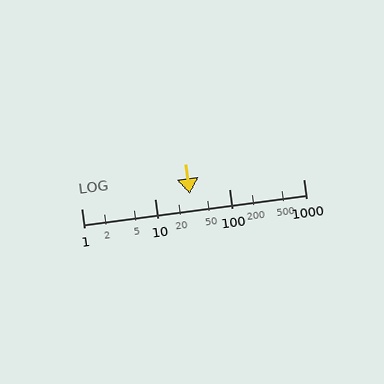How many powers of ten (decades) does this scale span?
The scale spans 3 decades, from 1 to 1000.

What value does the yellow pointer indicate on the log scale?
The pointer indicates approximately 29.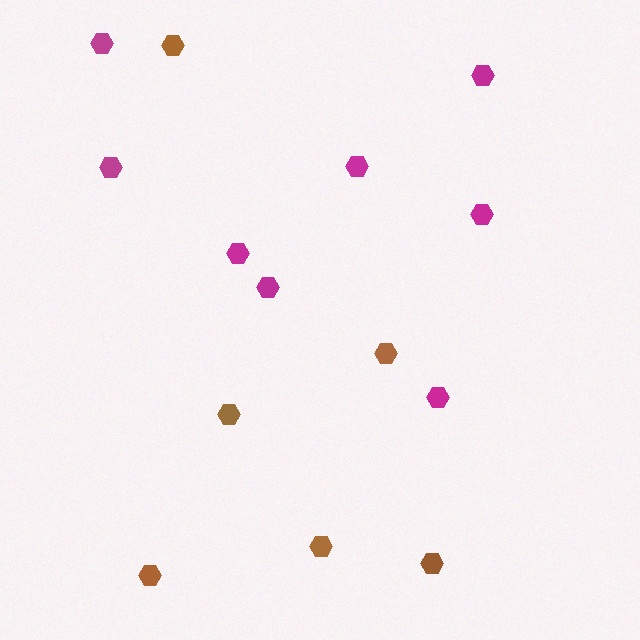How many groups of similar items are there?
There are 2 groups: one group of magenta hexagons (8) and one group of brown hexagons (6).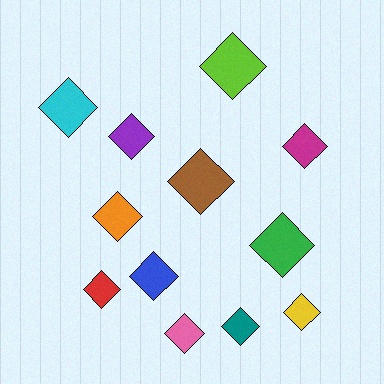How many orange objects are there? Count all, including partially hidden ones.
There is 1 orange object.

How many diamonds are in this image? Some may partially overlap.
There are 12 diamonds.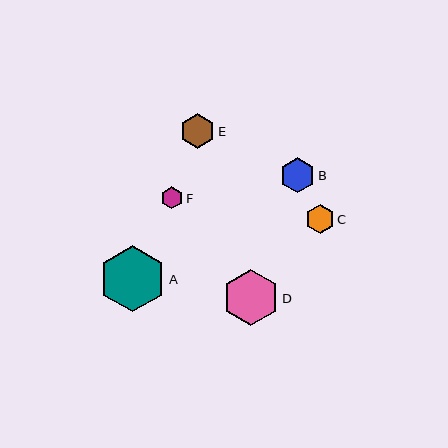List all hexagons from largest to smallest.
From largest to smallest: A, D, B, E, C, F.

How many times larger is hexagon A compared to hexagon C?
Hexagon A is approximately 2.3 times the size of hexagon C.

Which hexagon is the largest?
Hexagon A is the largest with a size of approximately 66 pixels.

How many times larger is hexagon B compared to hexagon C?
Hexagon B is approximately 1.2 times the size of hexagon C.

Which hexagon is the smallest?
Hexagon F is the smallest with a size of approximately 22 pixels.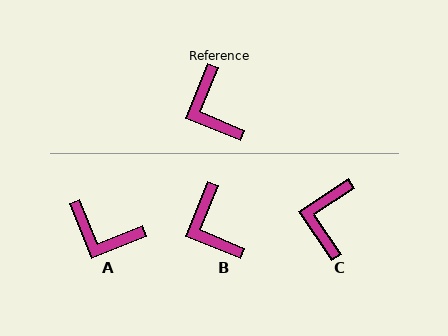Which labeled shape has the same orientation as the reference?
B.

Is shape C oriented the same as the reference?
No, it is off by about 34 degrees.